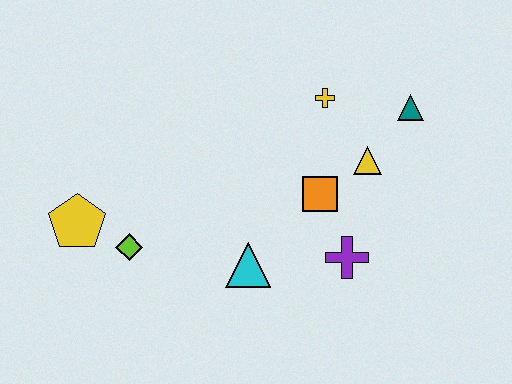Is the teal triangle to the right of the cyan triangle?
Yes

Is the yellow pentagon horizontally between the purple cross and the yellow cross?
No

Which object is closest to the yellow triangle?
The orange square is closest to the yellow triangle.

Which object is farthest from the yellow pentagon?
The teal triangle is farthest from the yellow pentagon.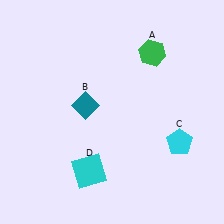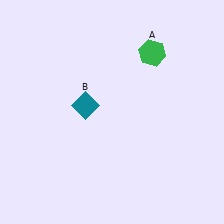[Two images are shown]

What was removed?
The cyan square (D), the cyan pentagon (C) were removed in Image 2.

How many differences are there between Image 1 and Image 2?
There are 2 differences between the two images.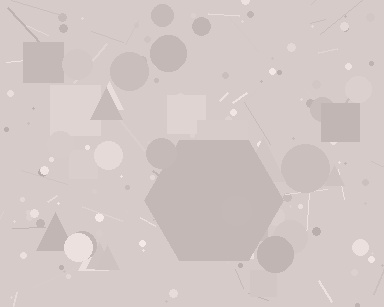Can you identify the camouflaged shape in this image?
The camouflaged shape is a hexagon.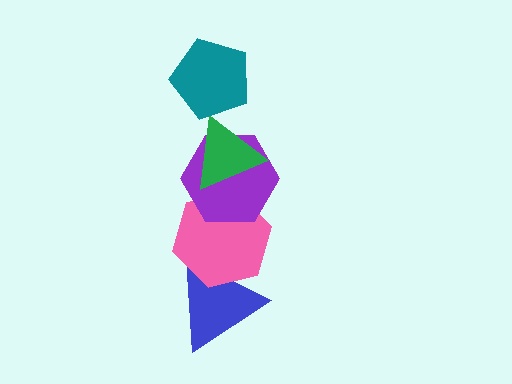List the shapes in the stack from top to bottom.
From top to bottom: the teal pentagon, the green triangle, the purple hexagon, the pink hexagon, the blue triangle.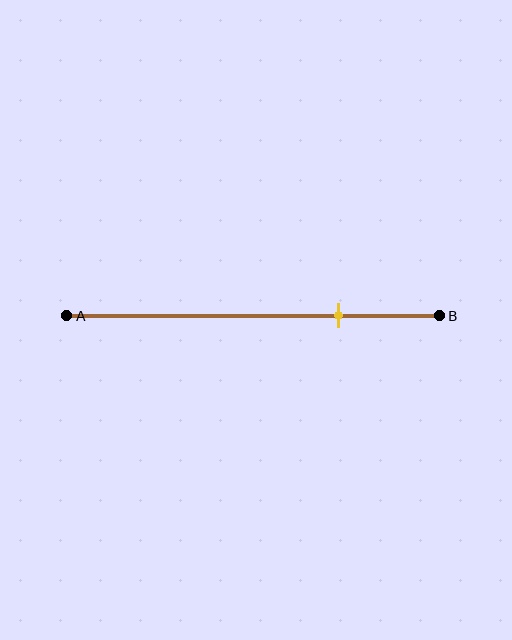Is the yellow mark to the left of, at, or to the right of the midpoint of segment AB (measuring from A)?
The yellow mark is to the right of the midpoint of segment AB.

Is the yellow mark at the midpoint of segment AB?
No, the mark is at about 75% from A, not at the 50% midpoint.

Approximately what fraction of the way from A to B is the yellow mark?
The yellow mark is approximately 75% of the way from A to B.